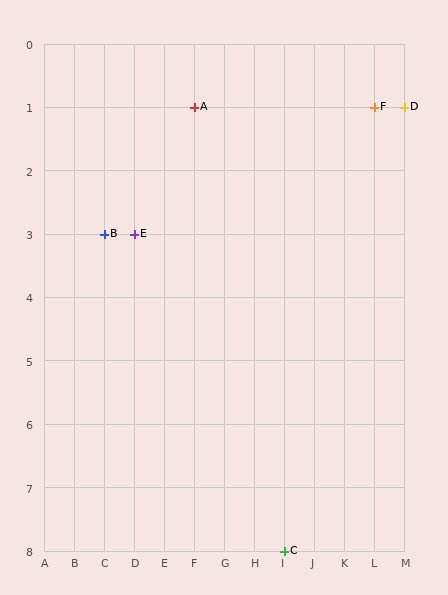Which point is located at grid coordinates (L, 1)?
Point F is at (L, 1).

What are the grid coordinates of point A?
Point A is at grid coordinates (F, 1).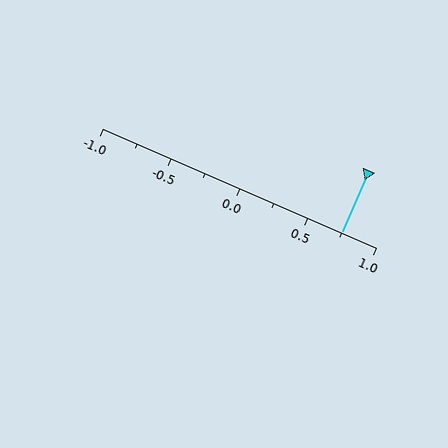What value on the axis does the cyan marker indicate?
The marker indicates approximately 0.75.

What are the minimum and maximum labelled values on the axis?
The axis runs from -1.0 to 1.0.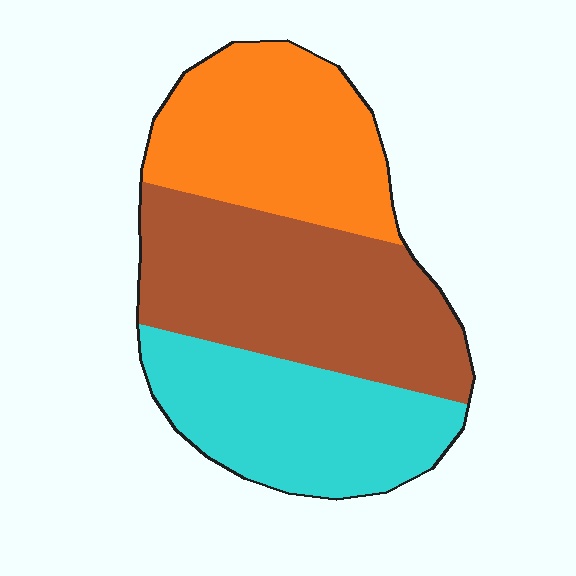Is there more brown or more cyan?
Brown.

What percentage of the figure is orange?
Orange takes up about one third (1/3) of the figure.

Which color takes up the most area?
Brown, at roughly 40%.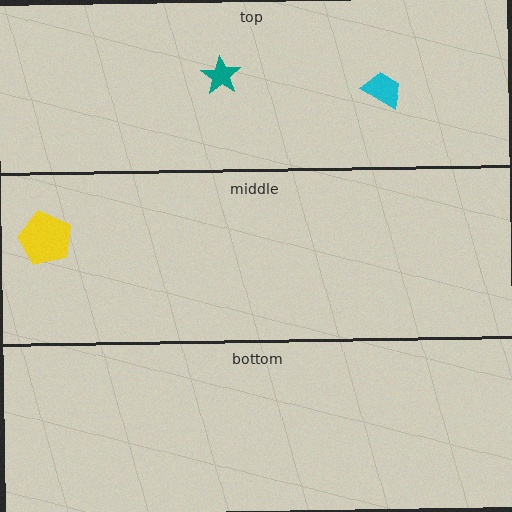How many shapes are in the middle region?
1.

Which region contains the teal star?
The top region.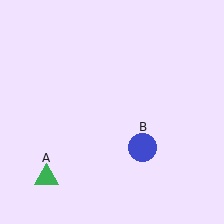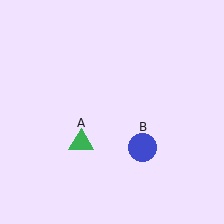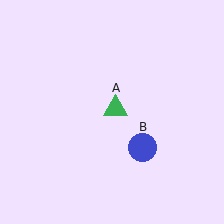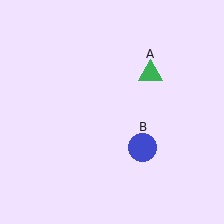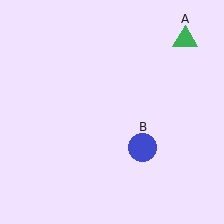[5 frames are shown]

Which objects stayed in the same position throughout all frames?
Blue circle (object B) remained stationary.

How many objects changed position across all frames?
1 object changed position: green triangle (object A).